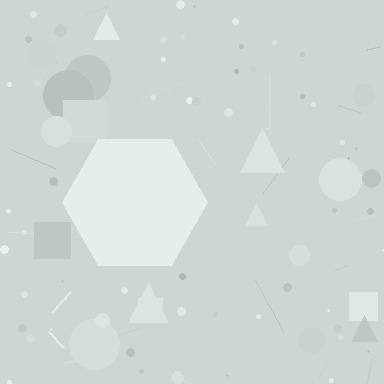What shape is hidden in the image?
A hexagon is hidden in the image.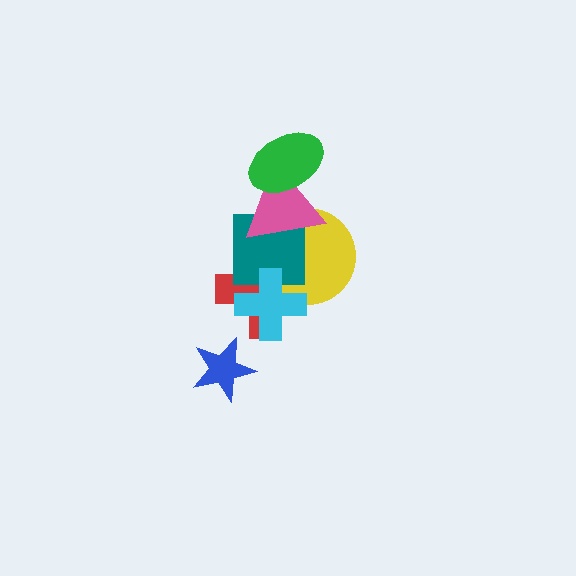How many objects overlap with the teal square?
4 objects overlap with the teal square.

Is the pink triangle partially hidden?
Yes, it is partially covered by another shape.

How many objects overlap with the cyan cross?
3 objects overlap with the cyan cross.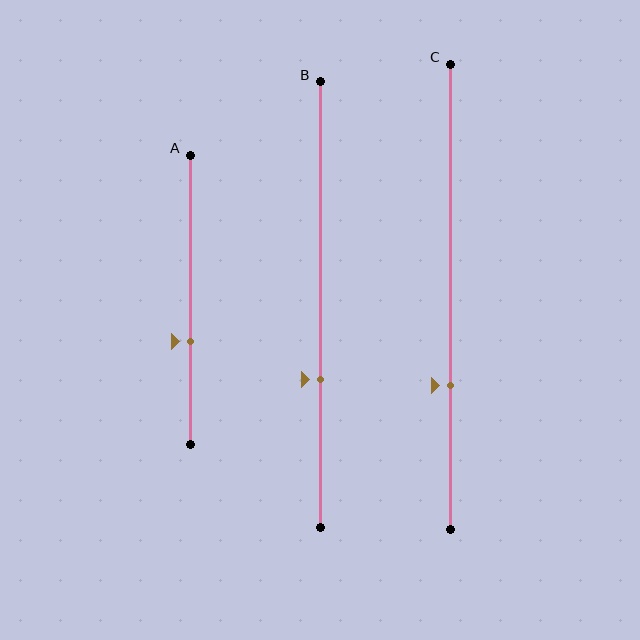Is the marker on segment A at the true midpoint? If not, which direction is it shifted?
No, the marker on segment A is shifted downward by about 14% of the segment length.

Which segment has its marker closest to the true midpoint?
Segment A has its marker closest to the true midpoint.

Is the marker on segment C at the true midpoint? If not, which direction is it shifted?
No, the marker on segment C is shifted downward by about 19% of the segment length.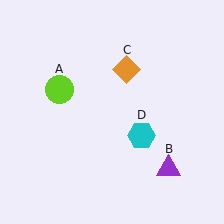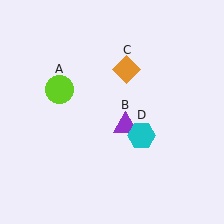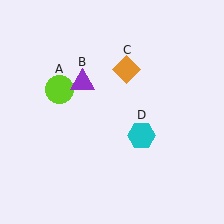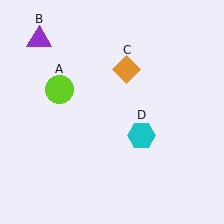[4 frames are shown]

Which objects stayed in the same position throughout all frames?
Lime circle (object A) and orange diamond (object C) and cyan hexagon (object D) remained stationary.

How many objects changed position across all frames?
1 object changed position: purple triangle (object B).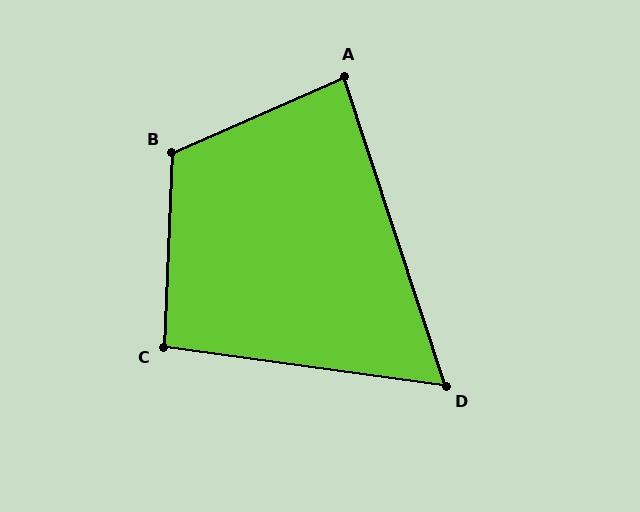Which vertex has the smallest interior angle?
D, at approximately 64 degrees.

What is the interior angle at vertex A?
Approximately 84 degrees (acute).